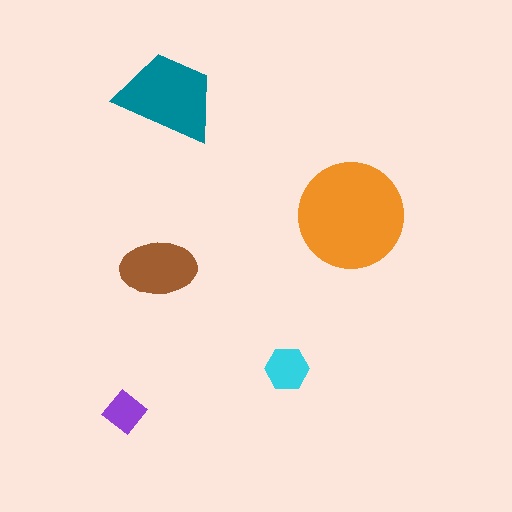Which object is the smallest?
The purple diamond.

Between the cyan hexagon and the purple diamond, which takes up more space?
The cyan hexagon.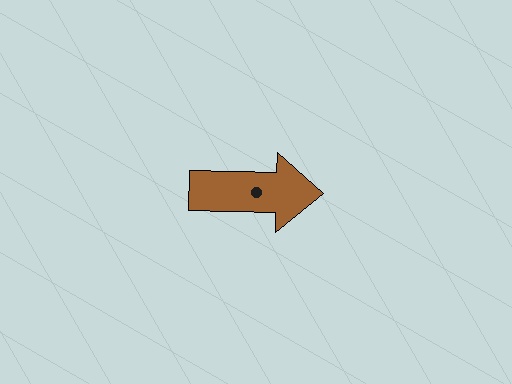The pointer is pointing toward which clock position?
Roughly 3 o'clock.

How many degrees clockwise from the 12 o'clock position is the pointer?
Approximately 91 degrees.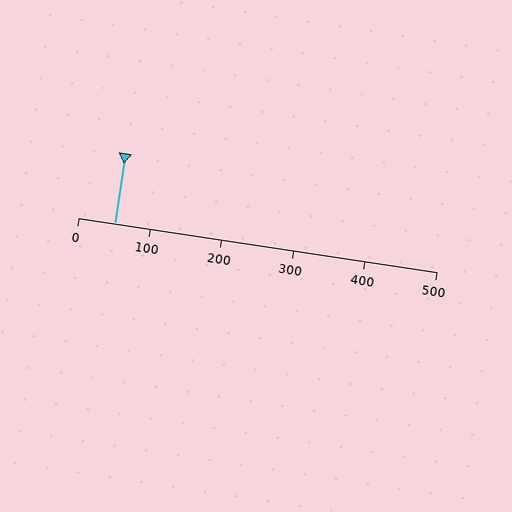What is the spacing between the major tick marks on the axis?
The major ticks are spaced 100 apart.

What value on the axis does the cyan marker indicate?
The marker indicates approximately 50.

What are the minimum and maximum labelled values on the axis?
The axis runs from 0 to 500.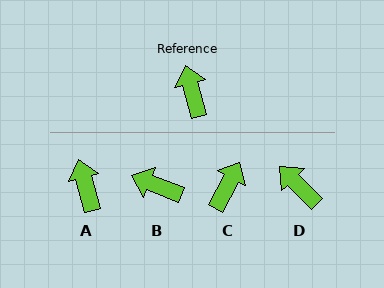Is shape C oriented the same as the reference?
No, it is off by about 43 degrees.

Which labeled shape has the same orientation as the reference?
A.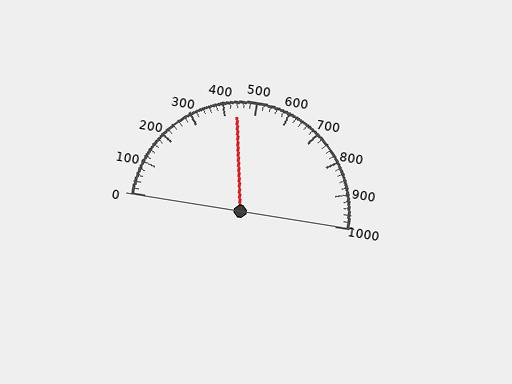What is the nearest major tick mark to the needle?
The nearest major tick mark is 400.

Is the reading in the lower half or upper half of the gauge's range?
The reading is in the lower half of the range (0 to 1000).